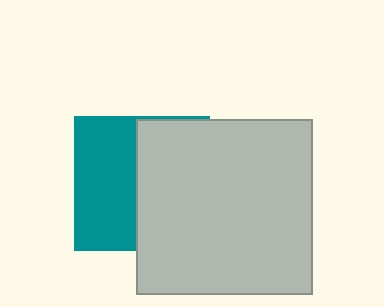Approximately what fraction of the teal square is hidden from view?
Roughly 53% of the teal square is hidden behind the light gray square.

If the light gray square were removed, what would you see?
You would see the complete teal square.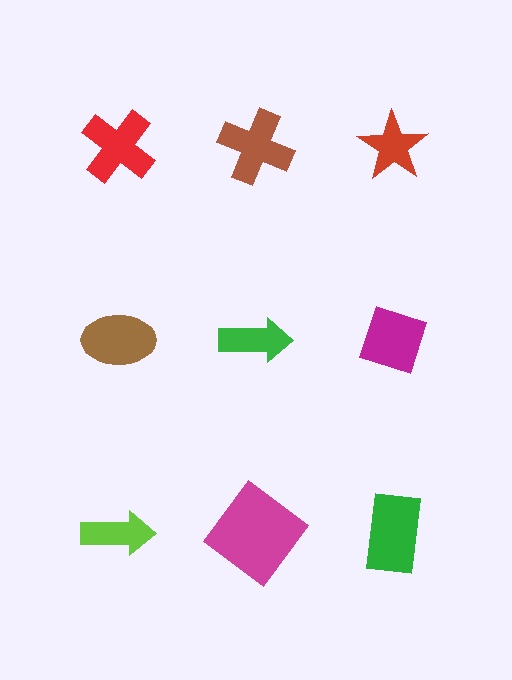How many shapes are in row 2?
3 shapes.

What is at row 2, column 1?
A brown ellipse.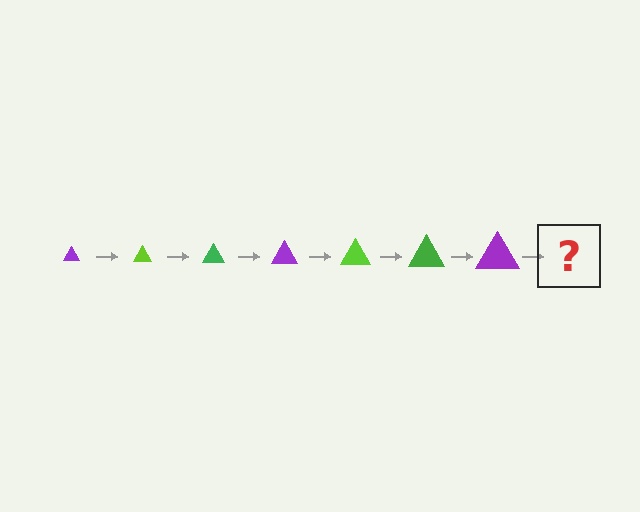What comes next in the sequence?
The next element should be a lime triangle, larger than the previous one.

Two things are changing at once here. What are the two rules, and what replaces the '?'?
The two rules are that the triangle grows larger each step and the color cycles through purple, lime, and green. The '?' should be a lime triangle, larger than the previous one.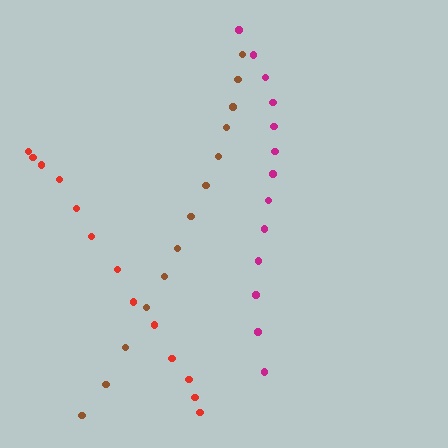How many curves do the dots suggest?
There are 3 distinct paths.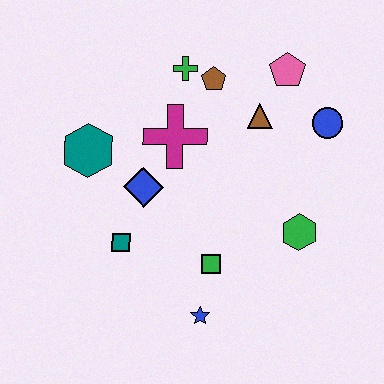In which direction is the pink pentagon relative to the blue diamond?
The pink pentagon is to the right of the blue diamond.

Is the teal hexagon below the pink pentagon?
Yes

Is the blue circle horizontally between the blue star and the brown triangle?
No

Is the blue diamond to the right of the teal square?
Yes